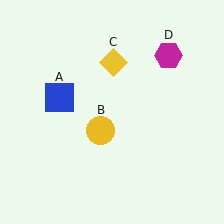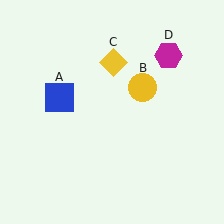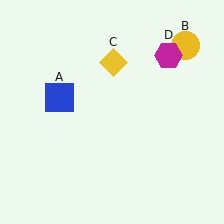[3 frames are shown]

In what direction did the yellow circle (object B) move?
The yellow circle (object B) moved up and to the right.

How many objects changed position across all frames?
1 object changed position: yellow circle (object B).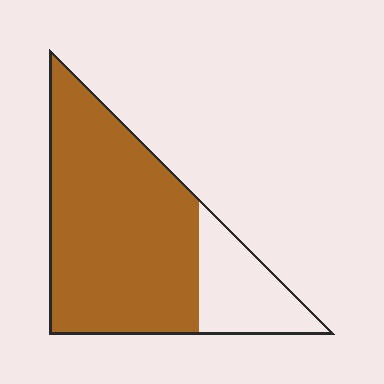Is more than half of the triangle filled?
Yes.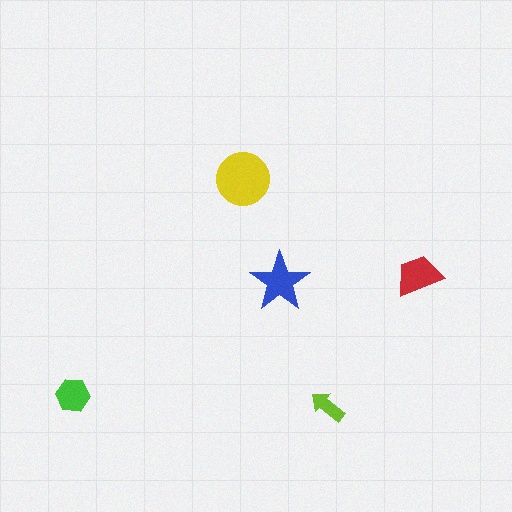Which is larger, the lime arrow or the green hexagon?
The green hexagon.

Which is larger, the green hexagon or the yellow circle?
The yellow circle.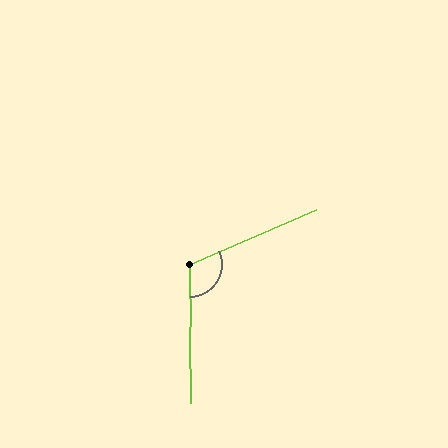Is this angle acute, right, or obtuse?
It is obtuse.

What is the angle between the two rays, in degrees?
Approximately 113 degrees.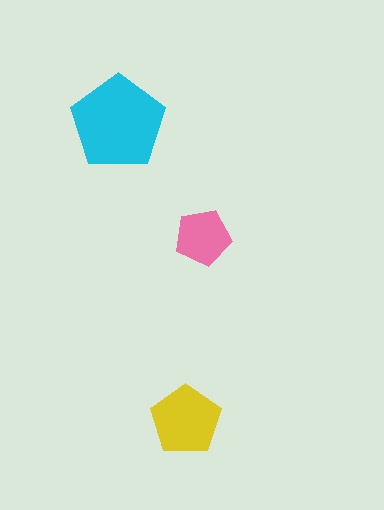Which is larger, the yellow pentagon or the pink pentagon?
The yellow one.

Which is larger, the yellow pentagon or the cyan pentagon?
The cyan one.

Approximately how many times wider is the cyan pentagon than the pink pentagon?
About 1.5 times wider.